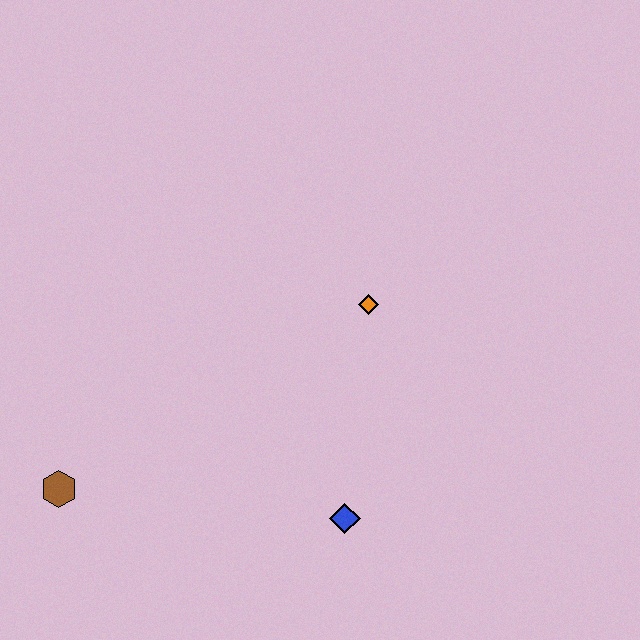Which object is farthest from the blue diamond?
The brown hexagon is farthest from the blue diamond.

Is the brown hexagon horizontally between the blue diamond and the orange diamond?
No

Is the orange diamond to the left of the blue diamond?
No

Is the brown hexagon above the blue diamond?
Yes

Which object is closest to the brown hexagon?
The blue diamond is closest to the brown hexagon.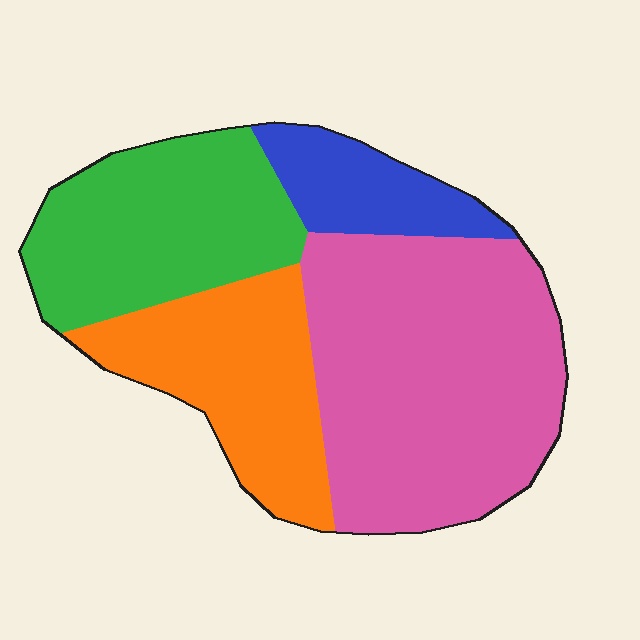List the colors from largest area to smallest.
From largest to smallest: pink, green, orange, blue.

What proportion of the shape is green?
Green takes up about one quarter (1/4) of the shape.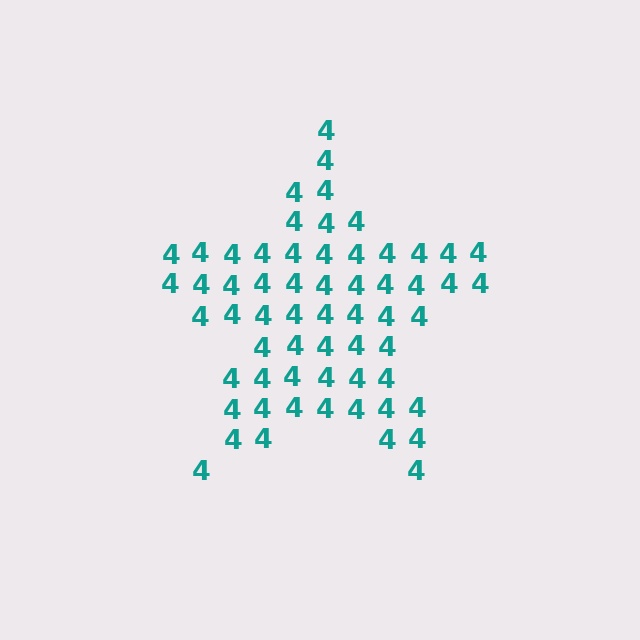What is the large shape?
The large shape is a star.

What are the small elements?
The small elements are digit 4's.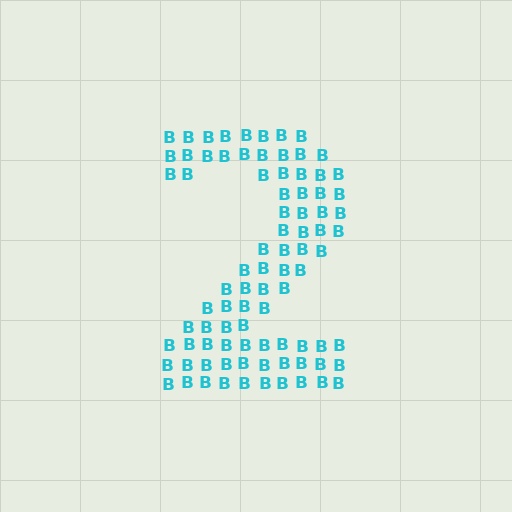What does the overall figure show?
The overall figure shows the digit 2.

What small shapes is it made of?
It is made of small letter B's.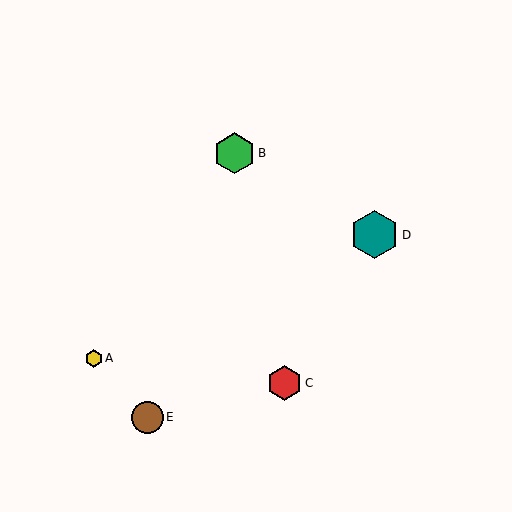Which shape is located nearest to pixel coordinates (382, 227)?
The teal hexagon (labeled D) at (375, 235) is nearest to that location.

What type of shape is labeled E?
Shape E is a brown circle.